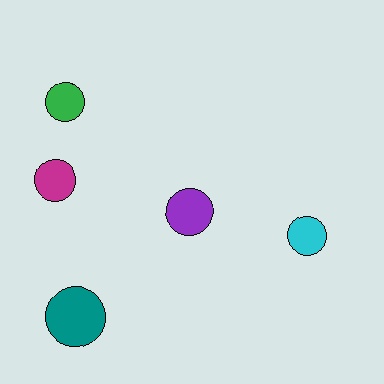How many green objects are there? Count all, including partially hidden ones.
There is 1 green object.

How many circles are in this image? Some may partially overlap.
There are 5 circles.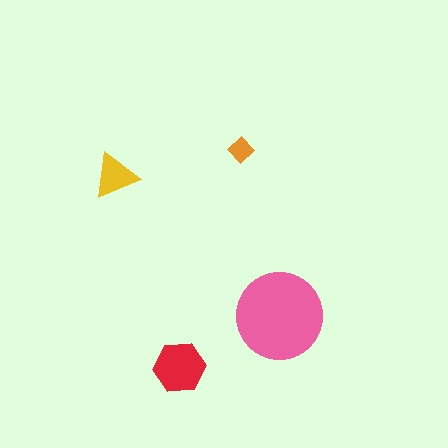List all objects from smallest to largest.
The orange diamond, the yellow triangle, the red hexagon, the pink circle.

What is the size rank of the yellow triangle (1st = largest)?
3rd.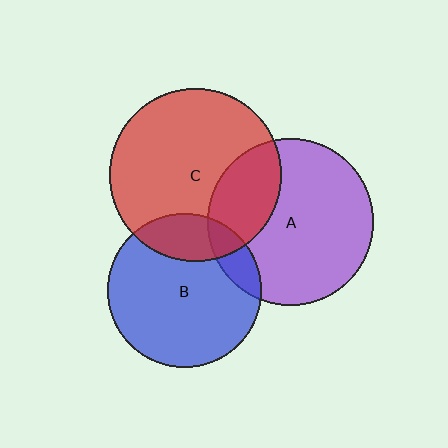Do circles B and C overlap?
Yes.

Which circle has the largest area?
Circle C (red).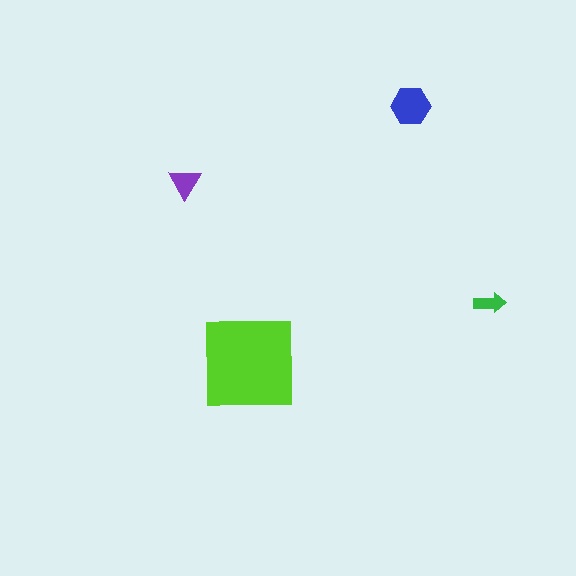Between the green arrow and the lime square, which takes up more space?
The lime square.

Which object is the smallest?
The green arrow.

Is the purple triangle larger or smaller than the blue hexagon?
Smaller.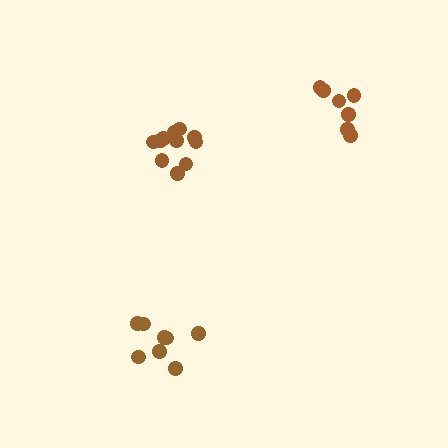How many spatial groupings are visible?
There are 3 spatial groupings.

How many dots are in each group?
Group 1: 8 dots, Group 2: 11 dots, Group 3: 7 dots (26 total).